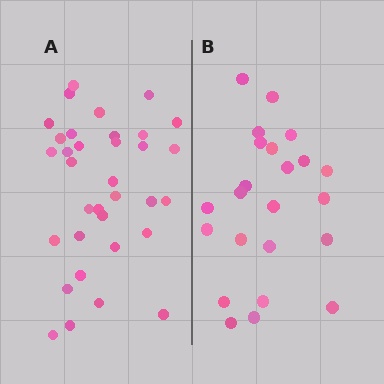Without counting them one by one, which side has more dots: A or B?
Region A (the left region) has more dots.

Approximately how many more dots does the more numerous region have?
Region A has roughly 12 or so more dots than region B.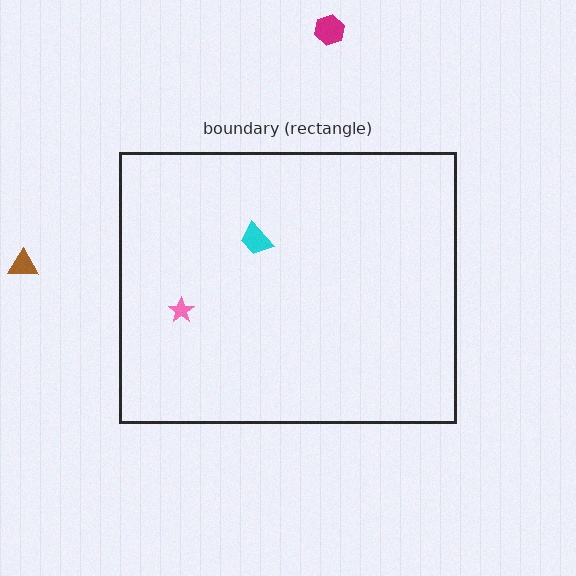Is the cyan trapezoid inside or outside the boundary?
Inside.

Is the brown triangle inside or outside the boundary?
Outside.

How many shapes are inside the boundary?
2 inside, 2 outside.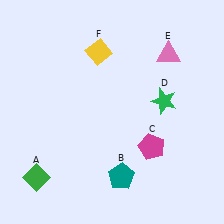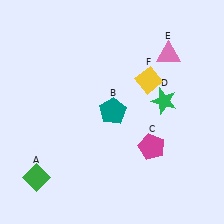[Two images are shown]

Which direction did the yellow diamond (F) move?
The yellow diamond (F) moved right.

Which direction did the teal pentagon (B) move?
The teal pentagon (B) moved up.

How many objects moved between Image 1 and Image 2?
2 objects moved between the two images.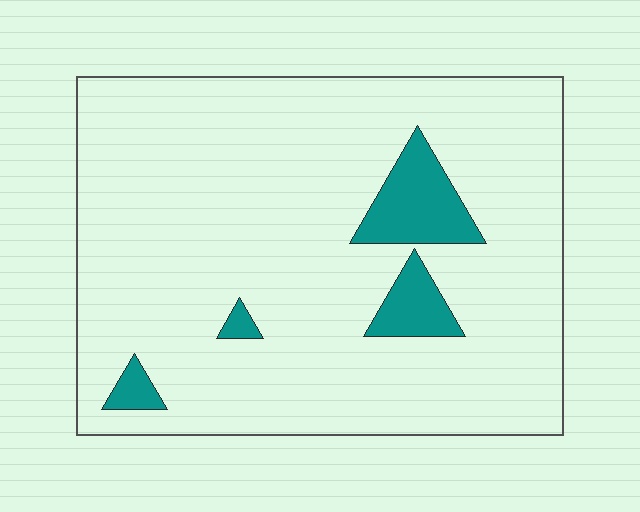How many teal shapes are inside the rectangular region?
4.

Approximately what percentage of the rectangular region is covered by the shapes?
Approximately 10%.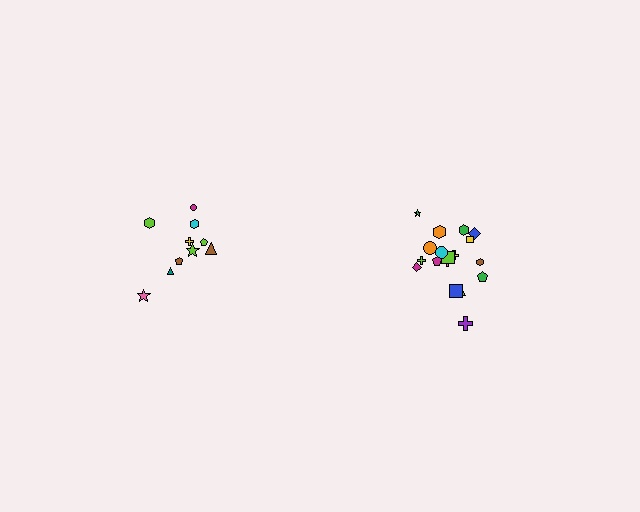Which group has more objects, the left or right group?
The right group.